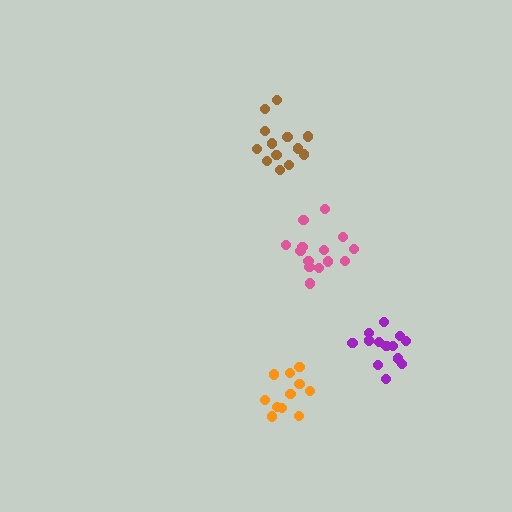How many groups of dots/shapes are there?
There are 4 groups.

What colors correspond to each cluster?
The clusters are colored: pink, brown, purple, orange.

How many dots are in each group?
Group 1: 14 dots, Group 2: 13 dots, Group 3: 13 dots, Group 4: 11 dots (51 total).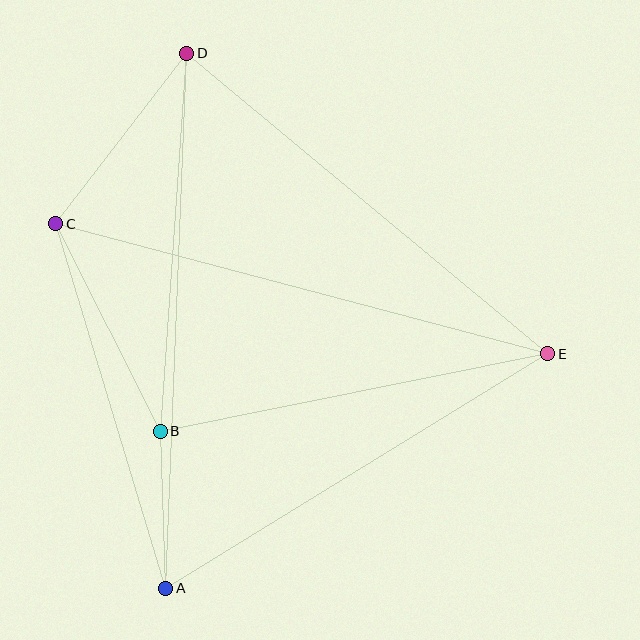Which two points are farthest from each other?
Points A and D are farthest from each other.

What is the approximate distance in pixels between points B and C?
The distance between B and C is approximately 232 pixels.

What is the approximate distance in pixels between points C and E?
The distance between C and E is approximately 509 pixels.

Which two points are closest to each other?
Points A and B are closest to each other.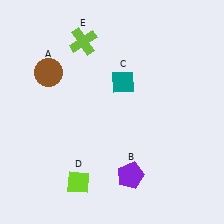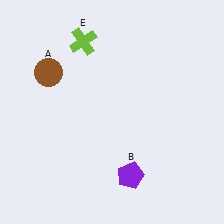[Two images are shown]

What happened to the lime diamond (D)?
The lime diamond (D) was removed in Image 2. It was in the bottom-left area of Image 1.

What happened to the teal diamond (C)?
The teal diamond (C) was removed in Image 2. It was in the top-right area of Image 1.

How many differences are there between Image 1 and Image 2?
There are 2 differences between the two images.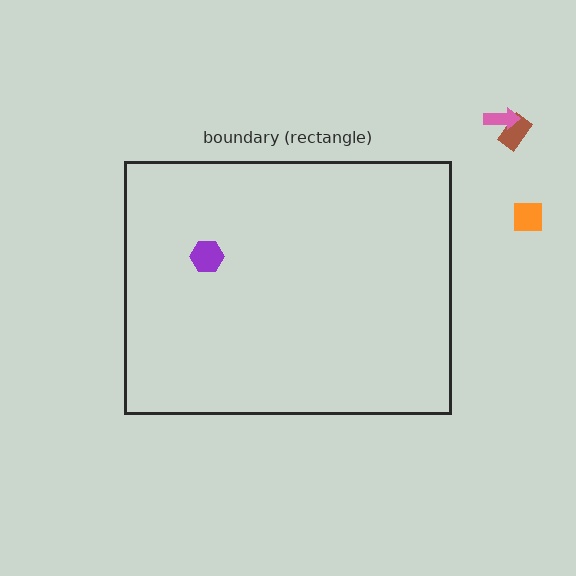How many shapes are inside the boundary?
1 inside, 3 outside.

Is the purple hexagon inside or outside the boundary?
Inside.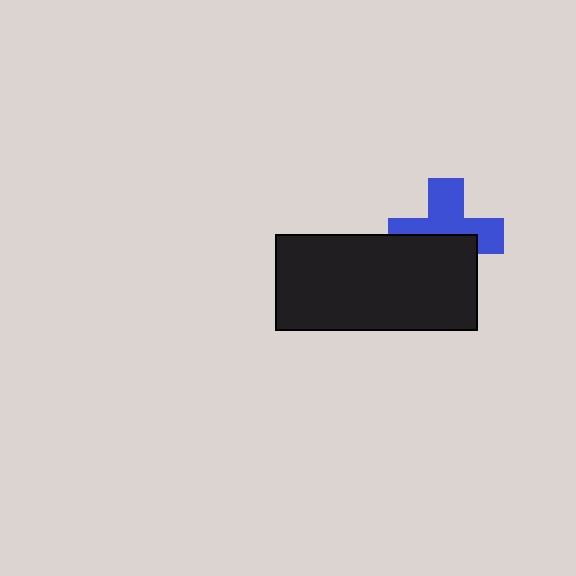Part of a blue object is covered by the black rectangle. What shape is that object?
It is a cross.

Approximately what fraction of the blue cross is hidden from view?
Roughly 46% of the blue cross is hidden behind the black rectangle.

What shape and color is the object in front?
The object in front is a black rectangle.